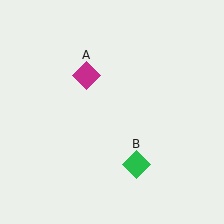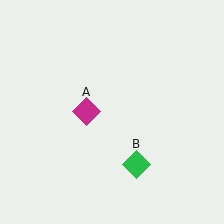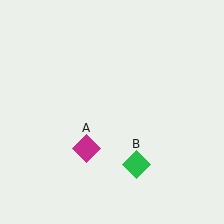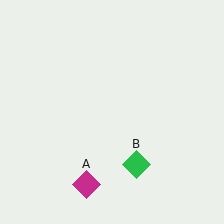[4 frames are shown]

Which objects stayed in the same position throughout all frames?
Green diamond (object B) remained stationary.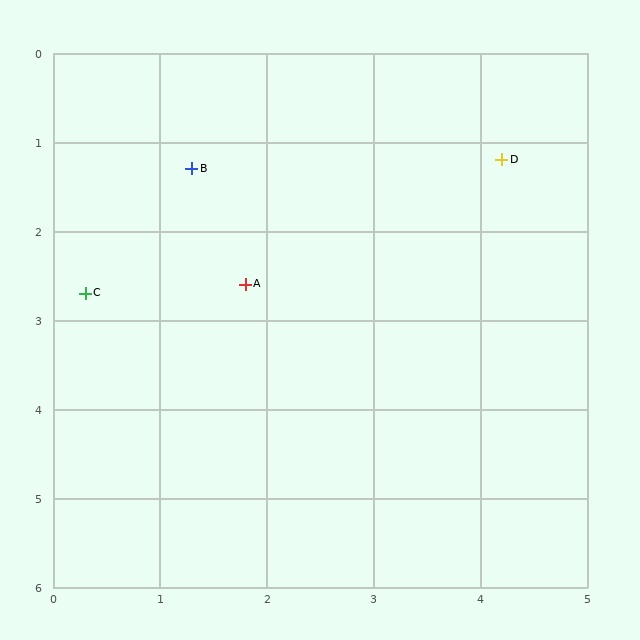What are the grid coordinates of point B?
Point B is at approximately (1.3, 1.3).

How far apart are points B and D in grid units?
Points B and D are about 2.9 grid units apart.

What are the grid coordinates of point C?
Point C is at approximately (0.3, 2.7).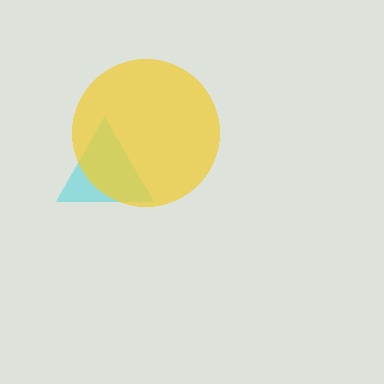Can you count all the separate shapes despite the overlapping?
Yes, there are 2 separate shapes.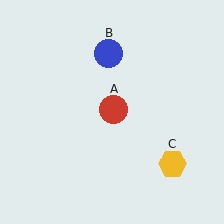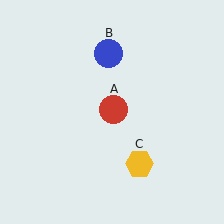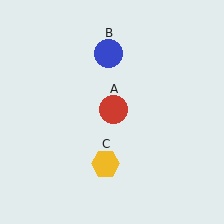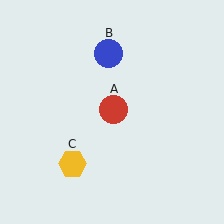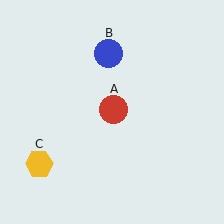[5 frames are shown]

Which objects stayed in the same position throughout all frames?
Red circle (object A) and blue circle (object B) remained stationary.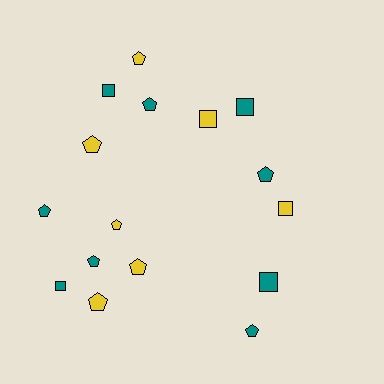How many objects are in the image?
There are 16 objects.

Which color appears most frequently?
Teal, with 9 objects.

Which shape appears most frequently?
Pentagon, with 10 objects.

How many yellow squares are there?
There are 2 yellow squares.